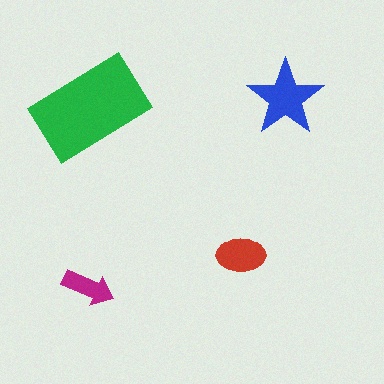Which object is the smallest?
The magenta arrow.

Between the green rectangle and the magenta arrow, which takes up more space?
The green rectangle.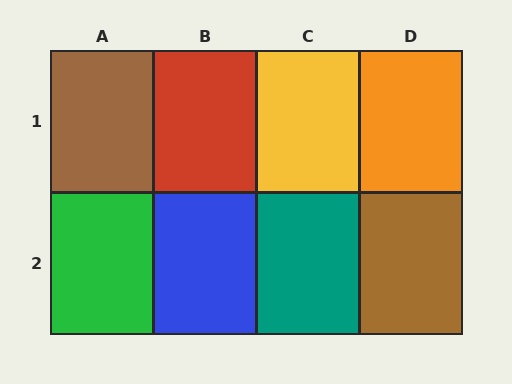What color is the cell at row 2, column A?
Green.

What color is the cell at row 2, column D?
Brown.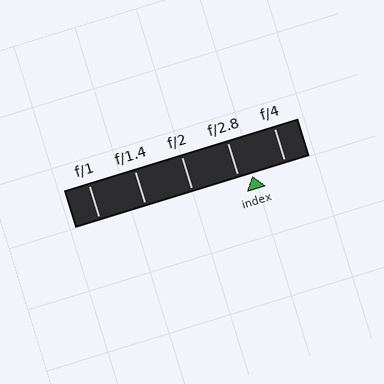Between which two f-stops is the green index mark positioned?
The index mark is between f/2.8 and f/4.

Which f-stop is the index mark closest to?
The index mark is closest to f/2.8.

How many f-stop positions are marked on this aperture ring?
There are 5 f-stop positions marked.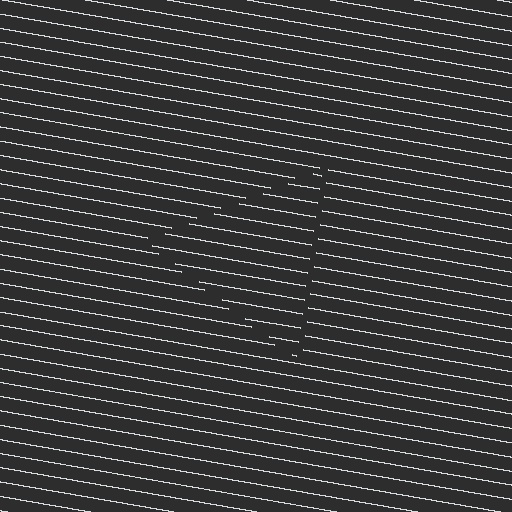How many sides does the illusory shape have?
3 sides — the line-ends trace a triangle.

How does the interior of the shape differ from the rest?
The interior of the shape contains the same grating, shifted by half a period — the contour is defined by the phase discontinuity where line-ends from the inner and outer gratings abut.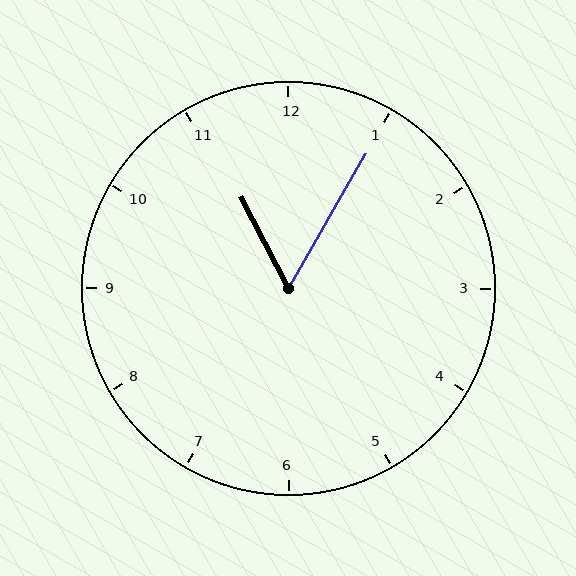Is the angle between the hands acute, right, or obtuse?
It is acute.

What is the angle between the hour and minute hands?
Approximately 58 degrees.